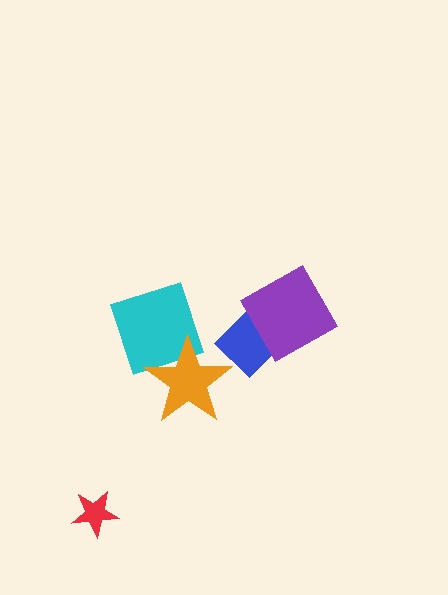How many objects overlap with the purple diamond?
1 object overlaps with the purple diamond.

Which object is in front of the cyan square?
The orange star is in front of the cyan square.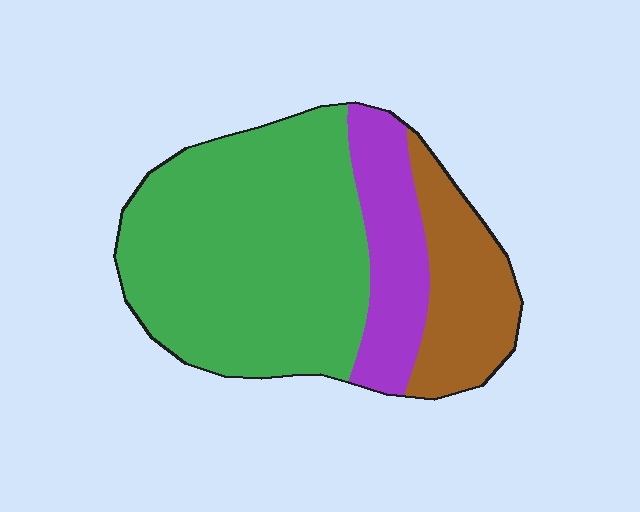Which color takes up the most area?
Green, at roughly 60%.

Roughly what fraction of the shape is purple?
Purple takes up about one fifth (1/5) of the shape.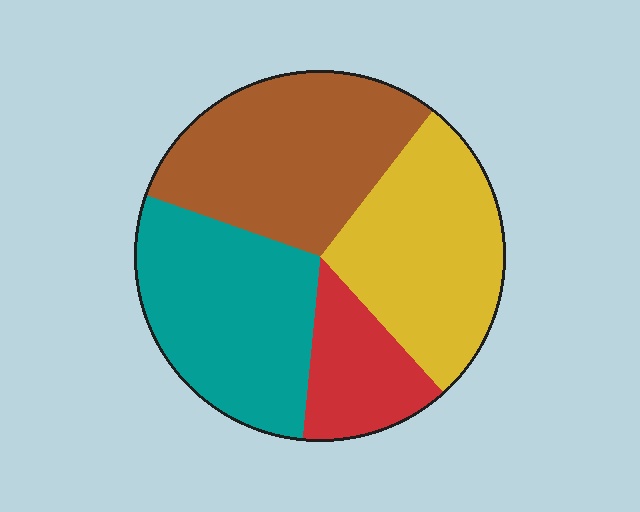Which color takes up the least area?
Red, at roughly 15%.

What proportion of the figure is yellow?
Yellow takes up about one quarter (1/4) of the figure.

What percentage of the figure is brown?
Brown covers 30% of the figure.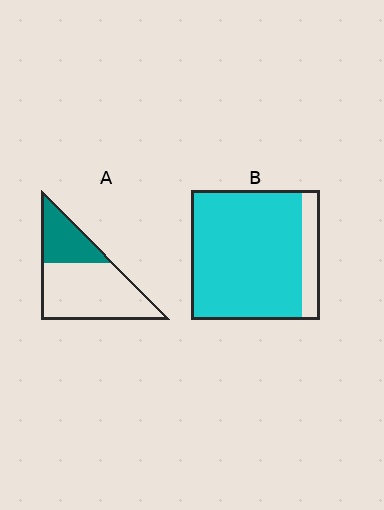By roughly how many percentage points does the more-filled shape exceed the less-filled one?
By roughly 55 percentage points (B over A).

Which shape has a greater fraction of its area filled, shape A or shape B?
Shape B.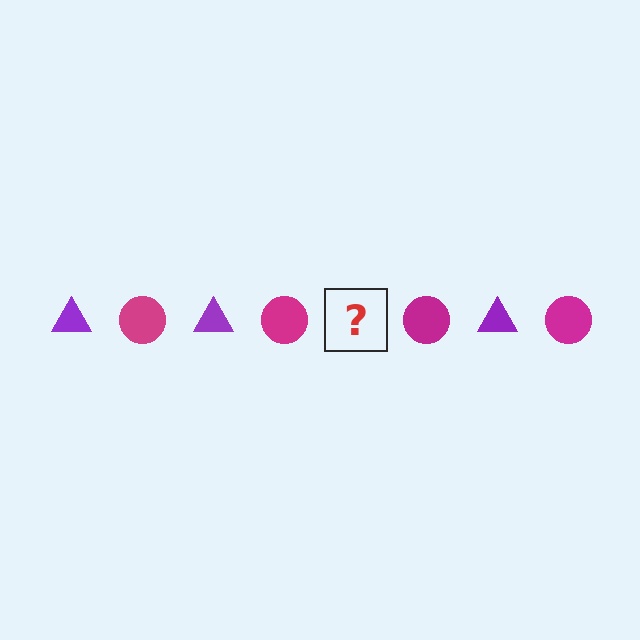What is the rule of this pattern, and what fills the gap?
The rule is that the pattern alternates between purple triangle and magenta circle. The gap should be filled with a purple triangle.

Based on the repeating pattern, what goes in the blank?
The blank should be a purple triangle.